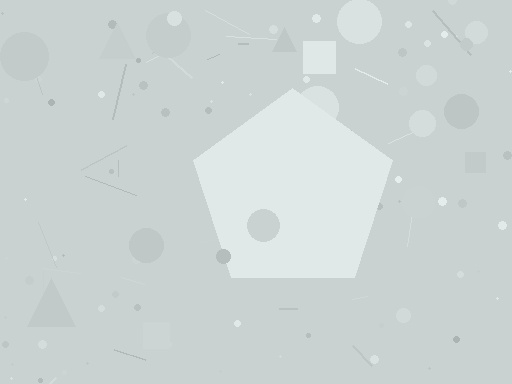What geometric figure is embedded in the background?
A pentagon is embedded in the background.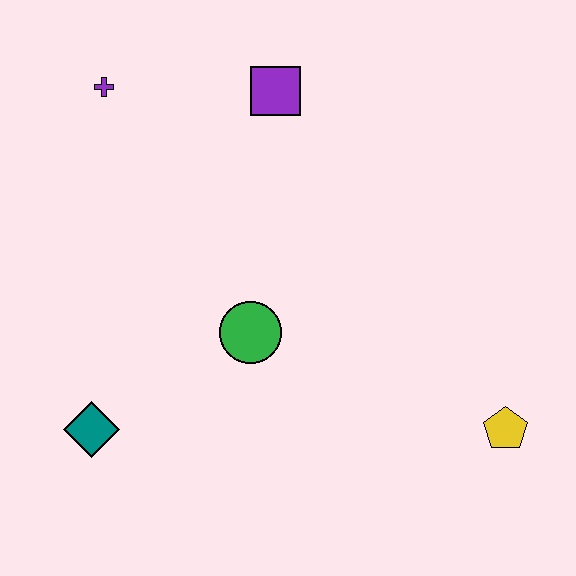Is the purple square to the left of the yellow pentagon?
Yes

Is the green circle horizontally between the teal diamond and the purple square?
Yes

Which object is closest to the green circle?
The teal diamond is closest to the green circle.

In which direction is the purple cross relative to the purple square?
The purple cross is to the left of the purple square.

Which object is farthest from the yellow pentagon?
The purple cross is farthest from the yellow pentagon.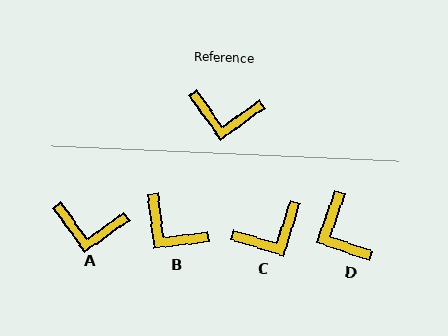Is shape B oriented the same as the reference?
No, it is off by about 29 degrees.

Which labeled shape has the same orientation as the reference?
A.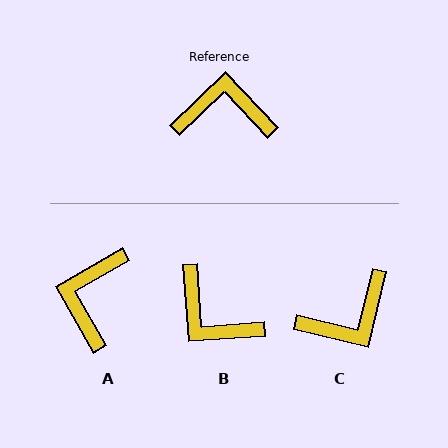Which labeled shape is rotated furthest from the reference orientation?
C, about 147 degrees away.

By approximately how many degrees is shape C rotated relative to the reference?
Approximately 147 degrees clockwise.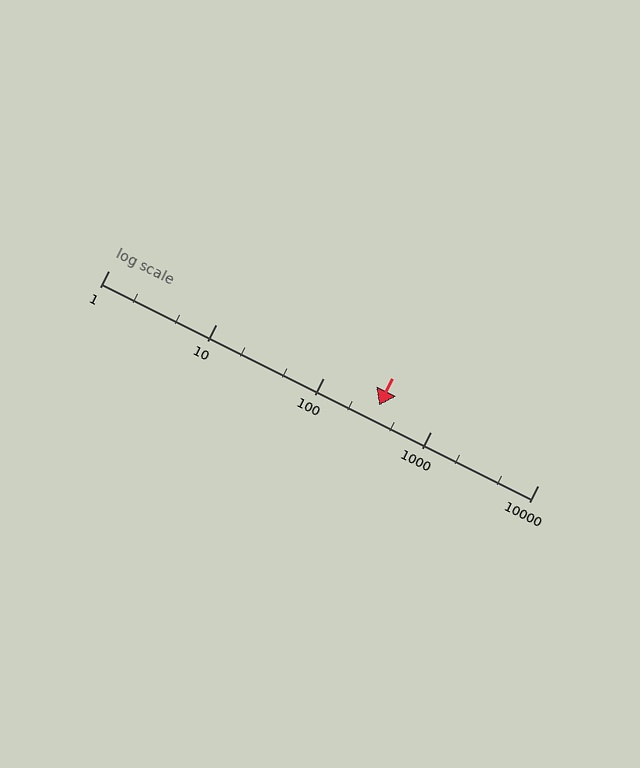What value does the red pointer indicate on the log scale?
The pointer indicates approximately 330.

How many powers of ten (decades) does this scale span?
The scale spans 4 decades, from 1 to 10000.